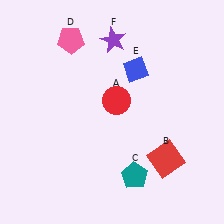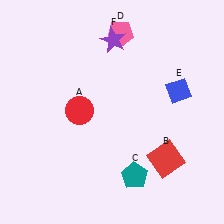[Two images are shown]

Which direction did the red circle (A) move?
The red circle (A) moved left.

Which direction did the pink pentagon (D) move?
The pink pentagon (D) moved right.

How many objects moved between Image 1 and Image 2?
3 objects moved between the two images.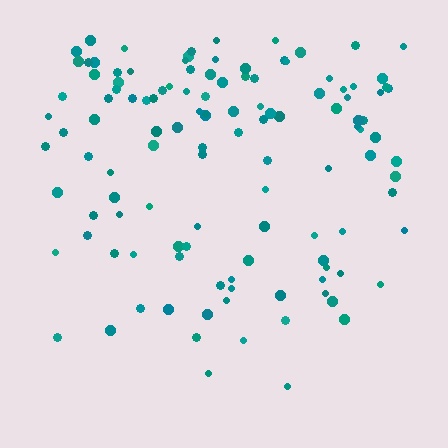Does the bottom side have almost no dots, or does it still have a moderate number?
Still a moderate number, just noticeably fewer than the top.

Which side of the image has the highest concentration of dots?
The top.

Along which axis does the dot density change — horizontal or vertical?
Vertical.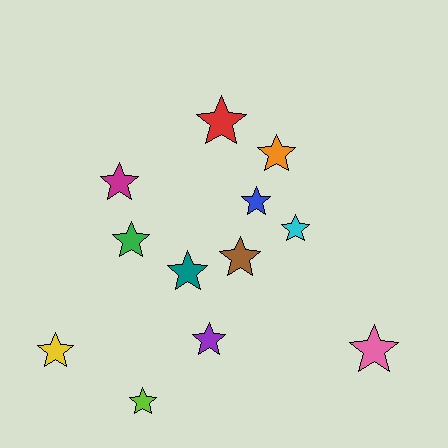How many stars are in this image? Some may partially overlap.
There are 12 stars.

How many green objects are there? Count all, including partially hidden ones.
There is 1 green object.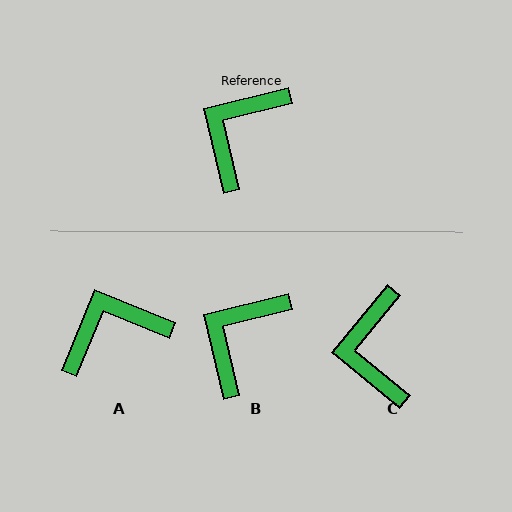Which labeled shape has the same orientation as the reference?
B.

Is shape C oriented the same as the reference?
No, it is off by about 37 degrees.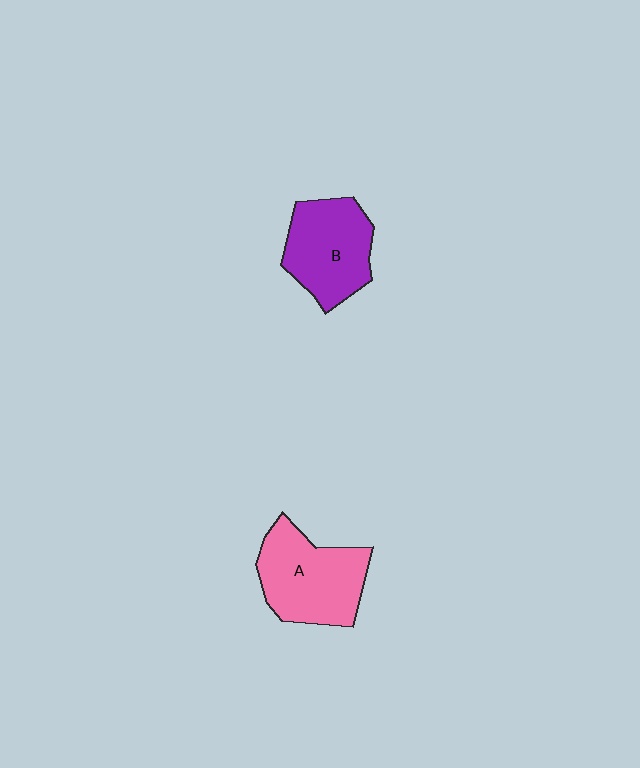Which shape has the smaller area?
Shape B (purple).